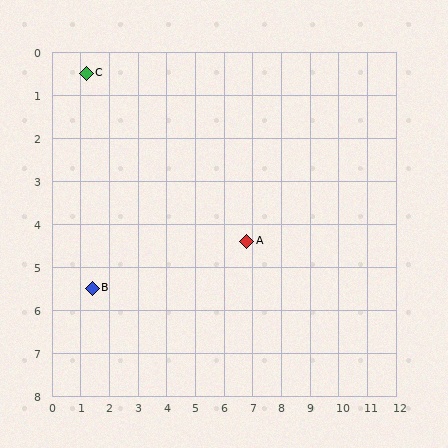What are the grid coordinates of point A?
Point A is at approximately (6.8, 4.4).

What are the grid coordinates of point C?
Point C is at approximately (1.2, 0.5).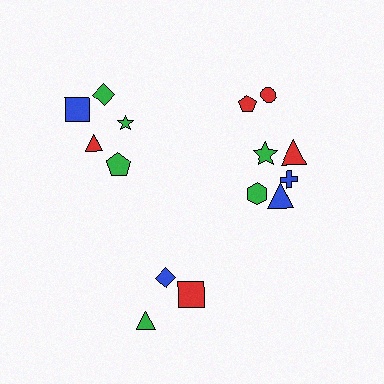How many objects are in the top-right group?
There are 7 objects.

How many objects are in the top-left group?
There are 5 objects.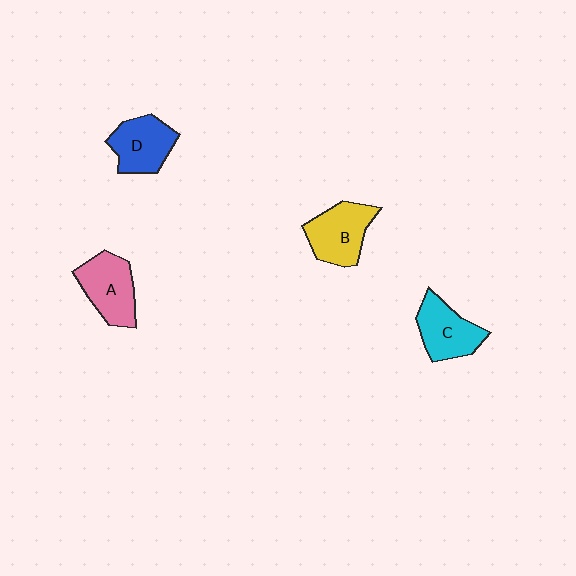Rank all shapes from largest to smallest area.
From largest to smallest: A (pink), B (yellow), C (cyan), D (blue).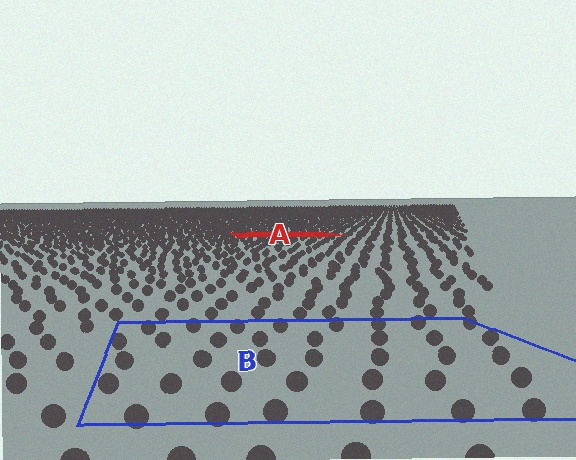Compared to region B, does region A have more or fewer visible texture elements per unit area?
Region A has more texture elements per unit area — they are packed more densely because it is farther away.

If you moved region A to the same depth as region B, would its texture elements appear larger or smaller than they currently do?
They would appear larger. At a closer depth, the same texture elements are projected at a bigger on-screen size.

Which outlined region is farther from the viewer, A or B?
Region A is farther from the viewer — the texture elements inside it appear smaller and more densely packed.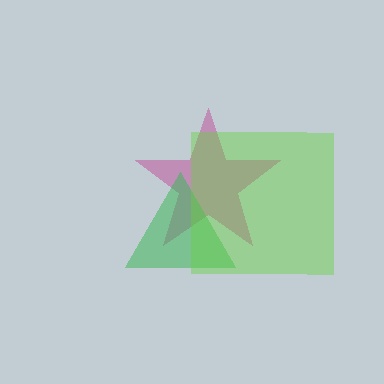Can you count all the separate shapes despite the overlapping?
Yes, there are 3 separate shapes.